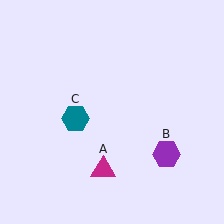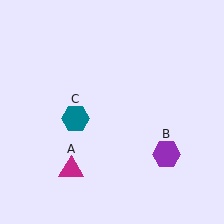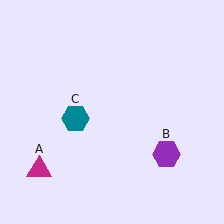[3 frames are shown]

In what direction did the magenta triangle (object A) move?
The magenta triangle (object A) moved left.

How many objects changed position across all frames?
1 object changed position: magenta triangle (object A).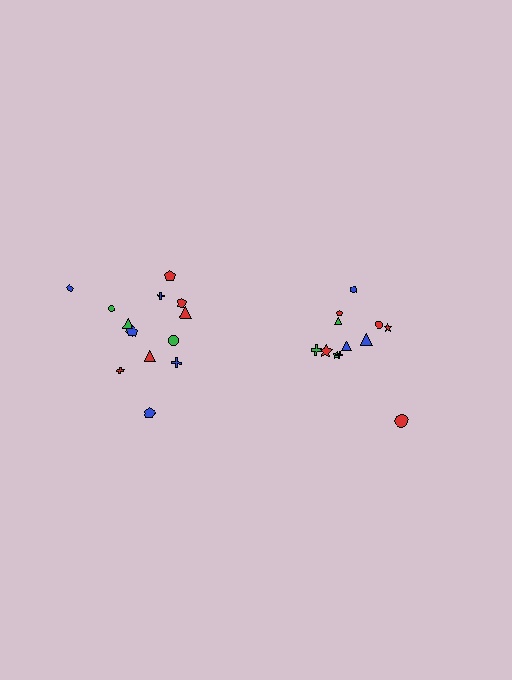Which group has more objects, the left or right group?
The left group.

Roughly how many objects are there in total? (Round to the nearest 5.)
Roughly 25 objects in total.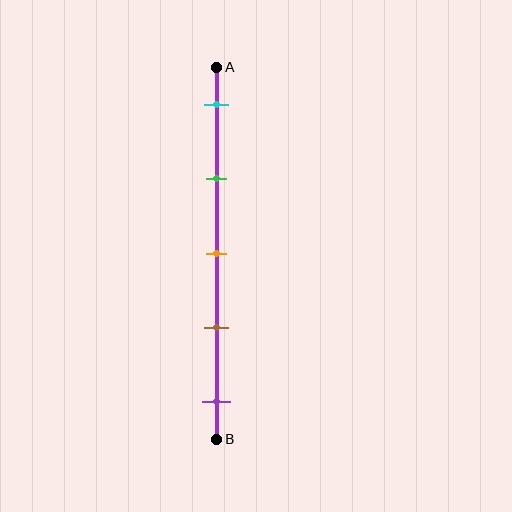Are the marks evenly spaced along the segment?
Yes, the marks are approximately evenly spaced.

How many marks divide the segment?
There are 5 marks dividing the segment.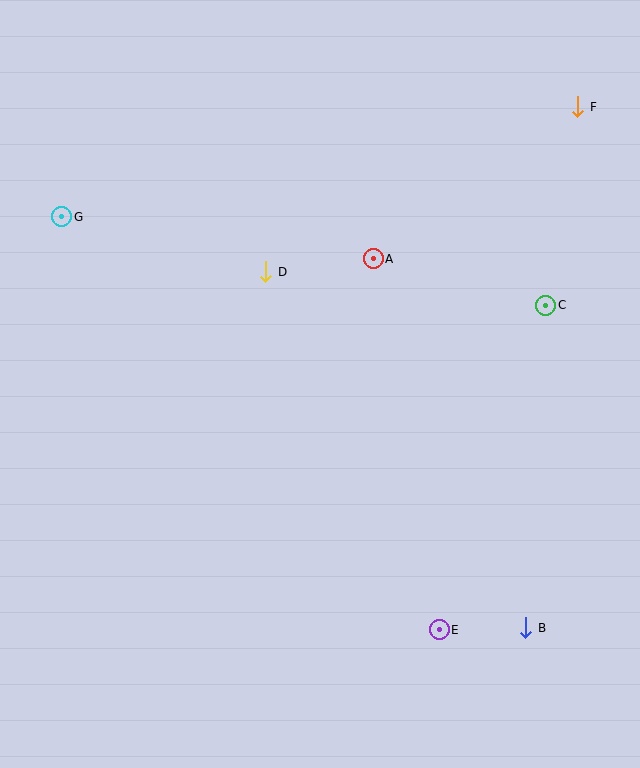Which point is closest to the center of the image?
Point D at (266, 272) is closest to the center.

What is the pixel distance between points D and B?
The distance between D and B is 441 pixels.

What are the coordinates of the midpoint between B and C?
The midpoint between B and C is at (536, 466).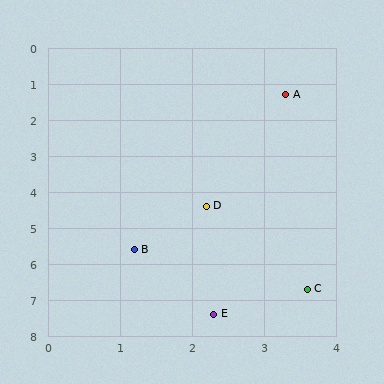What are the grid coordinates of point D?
Point D is at approximately (2.2, 4.4).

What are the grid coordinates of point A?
Point A is at approximately (3.3, 1.3).